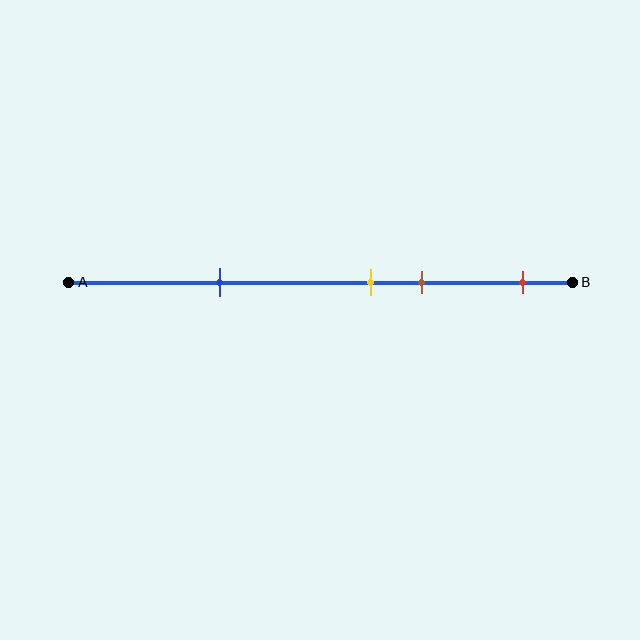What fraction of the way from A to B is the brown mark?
The brown mark is approximately 70% (0.7) of the way from A to B.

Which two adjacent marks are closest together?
The yellow and brown marks are the closest adjacent pair.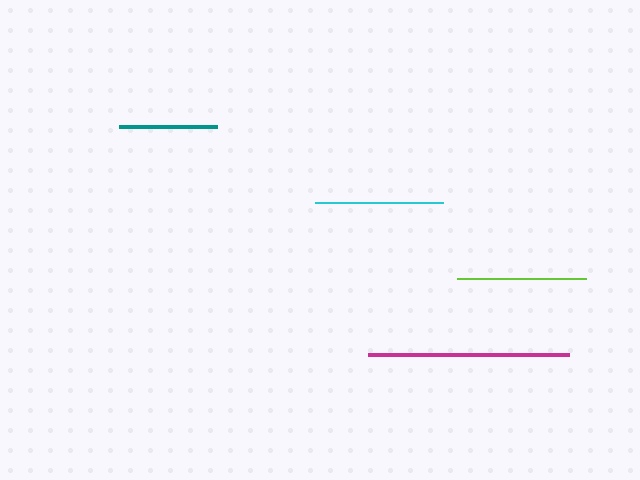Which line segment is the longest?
The magenta line is the longest at approximately 201 pixels.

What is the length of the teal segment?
The teal segment is approximately 98 pixels long.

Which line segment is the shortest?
The teal line is the shortest at approximately 98 pixels.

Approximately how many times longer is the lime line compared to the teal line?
The lime line is approximately 1.3 times the length of the teal line.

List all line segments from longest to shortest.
From longest to shortest: magenta, lime, cyan, teal.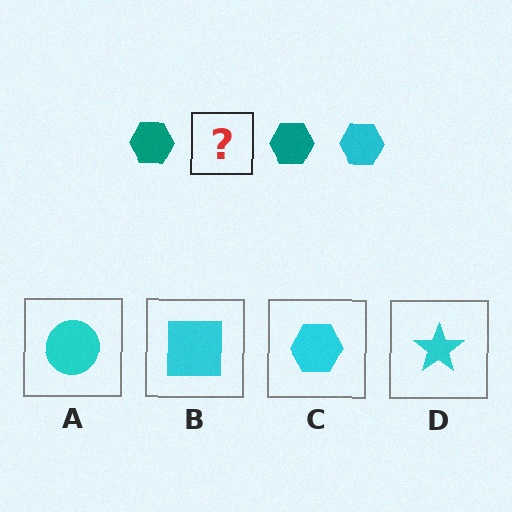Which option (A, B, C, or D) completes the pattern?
C.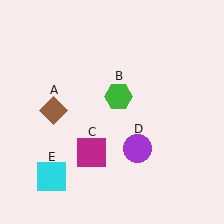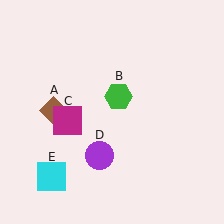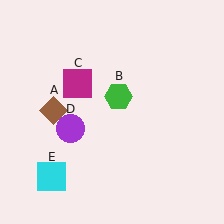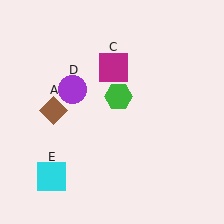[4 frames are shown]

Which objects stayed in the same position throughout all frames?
Brown diamond (object A) and green hexagon (object B) and cyan square (object E) remained stationary.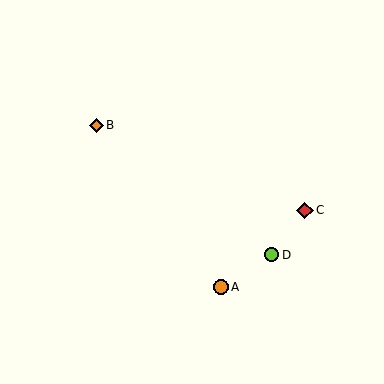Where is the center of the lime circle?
The center of the lime circle is at (272, 255).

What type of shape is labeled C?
Shape C is a red diamond.